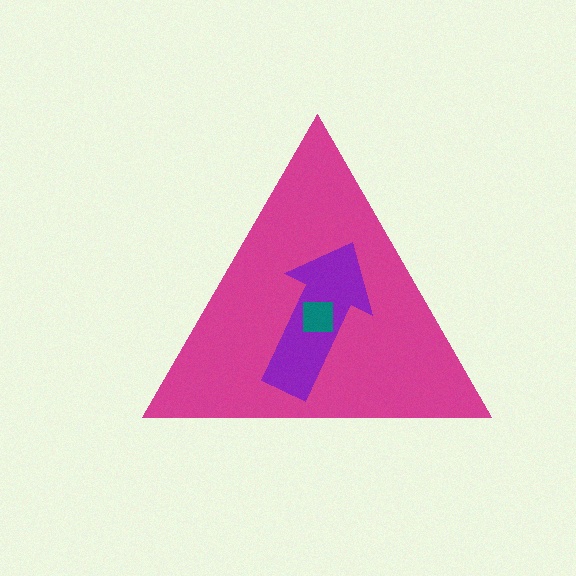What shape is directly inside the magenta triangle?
The purple arrow.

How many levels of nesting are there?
3.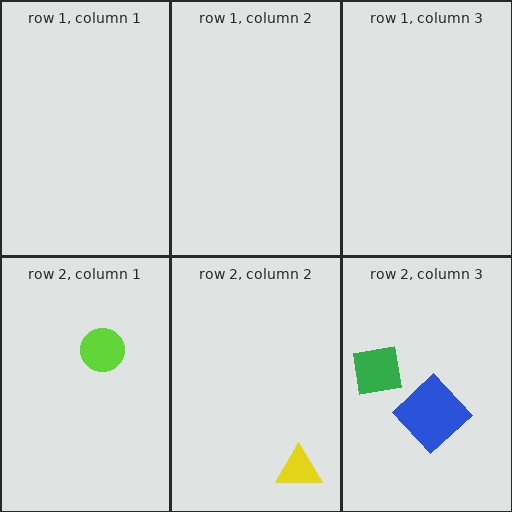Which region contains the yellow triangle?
The row 2, column 2 region.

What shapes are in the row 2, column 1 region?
The lime circle.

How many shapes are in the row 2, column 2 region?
1.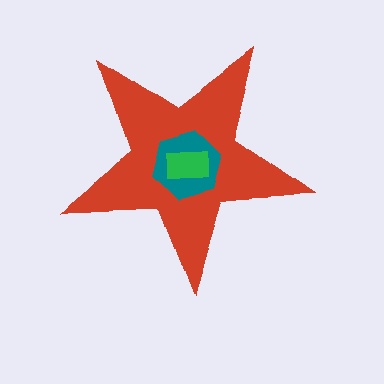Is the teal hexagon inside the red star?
Yes.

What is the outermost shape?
The red star.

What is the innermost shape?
The green rectangle.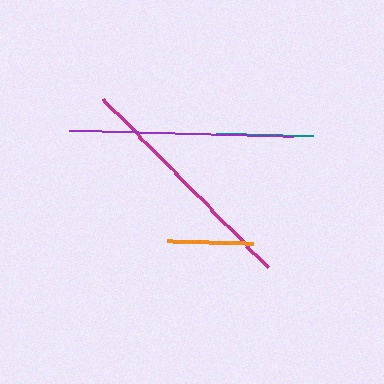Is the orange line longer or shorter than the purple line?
The purple line is longer than the orange line.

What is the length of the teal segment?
The teal segment is approximately 97 pixels long.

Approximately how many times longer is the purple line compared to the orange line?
The purple line is approximately 2.6 times the length of the orange line.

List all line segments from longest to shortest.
From longest to shortest: magenta, purple, teal, orange.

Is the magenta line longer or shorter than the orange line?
The magenta line is longer than the orange line.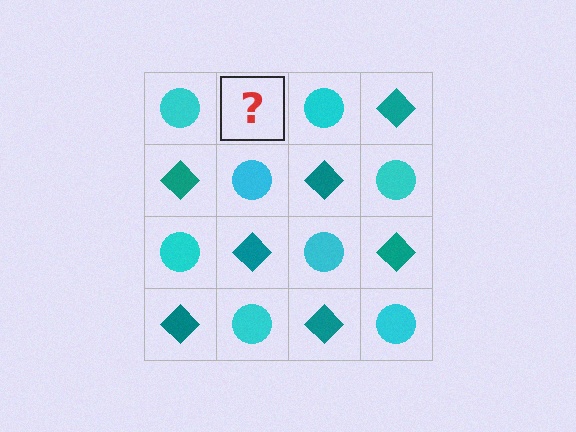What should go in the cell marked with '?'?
The missing cell should contain a teal diamond.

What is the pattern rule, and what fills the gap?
The rule is that it alternates cyan circle and teal diamond in a checkerboard pattern. The gap should be filled with a teal diamond.